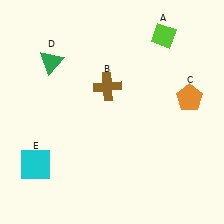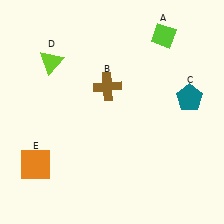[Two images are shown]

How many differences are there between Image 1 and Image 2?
There are 3 differences between the two images.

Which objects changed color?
C changed from orange to teal. D changed from green to lime. E changed from cyan to orange.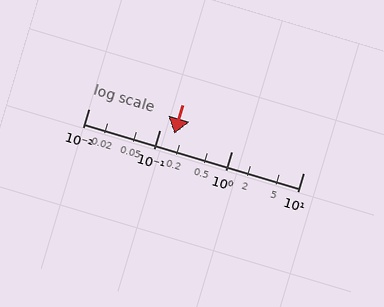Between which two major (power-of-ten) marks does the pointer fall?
The pointer is between 0.1 and 1.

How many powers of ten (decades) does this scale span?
The scale spans 3 decades, from 0.01 to 10.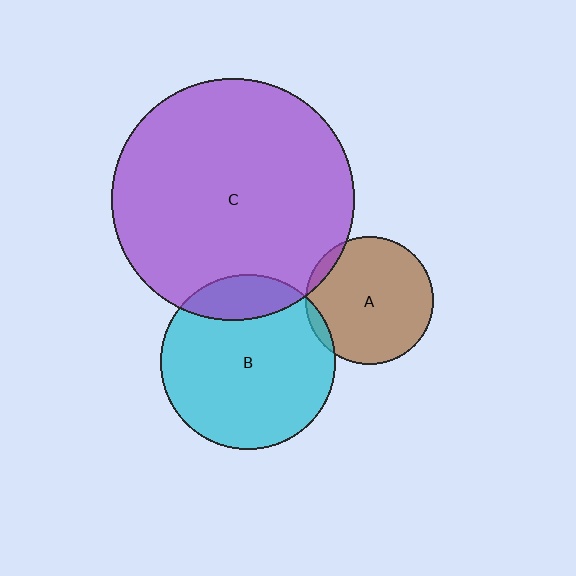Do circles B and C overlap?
Yes.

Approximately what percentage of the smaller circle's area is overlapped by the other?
Approximately 15%.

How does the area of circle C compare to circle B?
Approximately 1.9 times.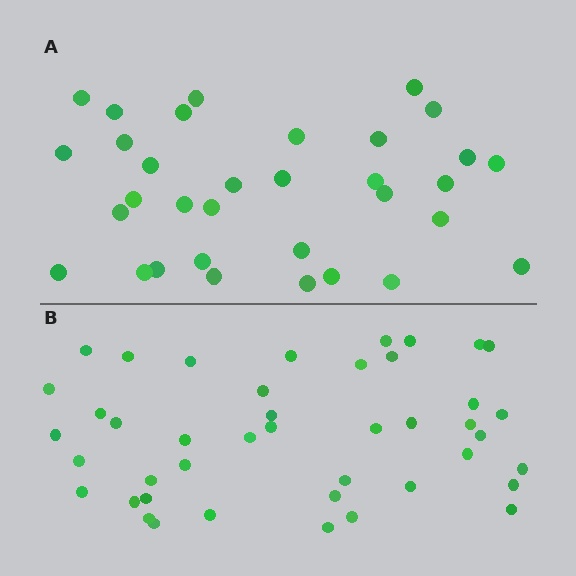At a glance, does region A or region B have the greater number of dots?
Region B (the bottom region) has more dots.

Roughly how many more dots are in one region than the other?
Region B has roughly 10 or so more dots than region A.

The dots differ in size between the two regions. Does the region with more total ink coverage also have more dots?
No. Region A has more total ink coverage because its dots are larger, but region B actually contains more individual dots. Total area can be misleading — the number of items is what matters here.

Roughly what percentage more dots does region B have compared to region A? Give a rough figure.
About 30% more.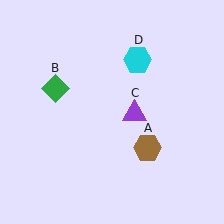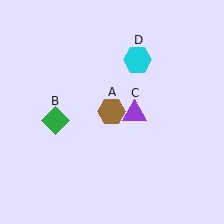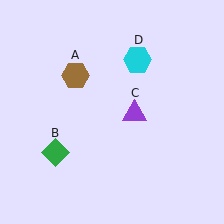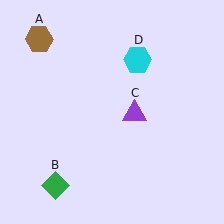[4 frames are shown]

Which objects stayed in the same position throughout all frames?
Purple triangle (object C) and cyan hexagon (object D) remained stationary.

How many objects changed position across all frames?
2 objects changed position: brown hexagon (object A), green diamond (object B).